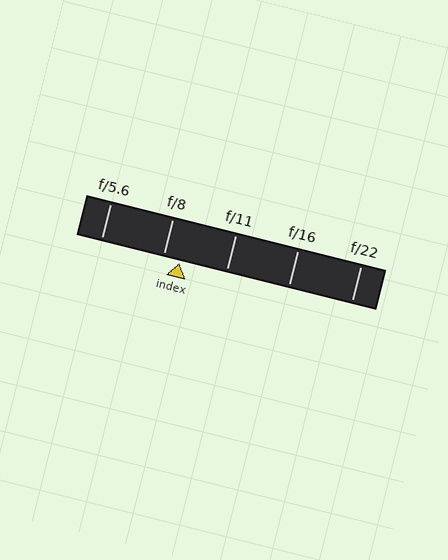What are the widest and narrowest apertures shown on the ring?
The widest aperture shown is f/5.6 and the narrowest is f/22.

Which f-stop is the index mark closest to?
The index mark is closest to f/8.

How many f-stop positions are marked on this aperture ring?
There are 5 f-stop positions marked.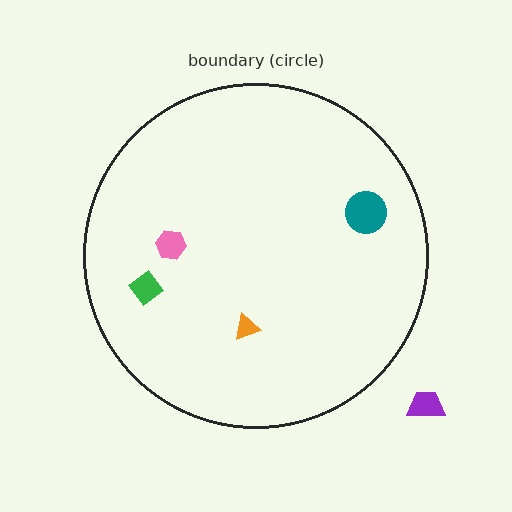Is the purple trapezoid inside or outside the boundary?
Outside.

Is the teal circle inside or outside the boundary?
Inside.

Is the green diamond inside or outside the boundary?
Inside.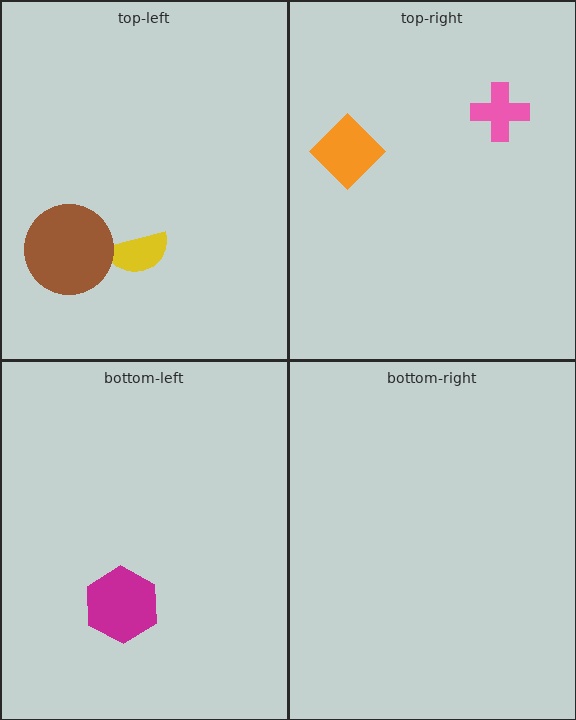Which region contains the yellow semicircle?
The top-left region.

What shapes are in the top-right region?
The pink cross, the orange diamond.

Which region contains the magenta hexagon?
The bottom-left region.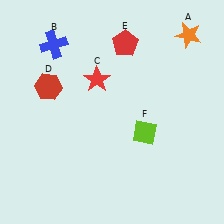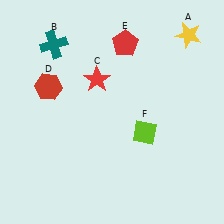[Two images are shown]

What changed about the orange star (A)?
In Image 1, A is orange. In Image 2, it changed to yellow.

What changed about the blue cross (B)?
In Image 1, B is blue. In Image 2, it changed to teal.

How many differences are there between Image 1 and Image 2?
There are 2 differences between the two images.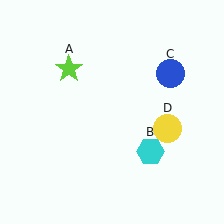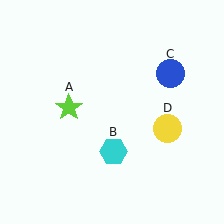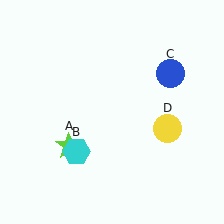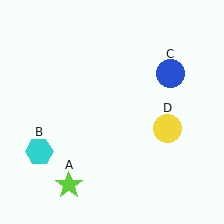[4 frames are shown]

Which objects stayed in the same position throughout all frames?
Blue circle (object C) and yellow circle (object D) remained stationary.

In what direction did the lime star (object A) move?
The lime star (object A) moved down.